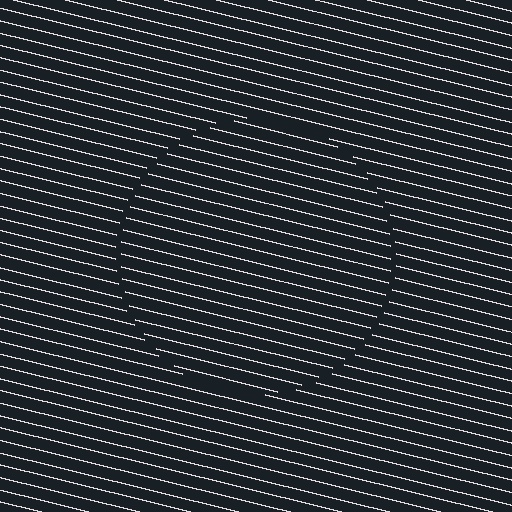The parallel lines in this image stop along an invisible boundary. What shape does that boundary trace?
An illusory circle. The interior of the shape contains the same grating, shifted by half a period — the contour is defined by the phase discontinuity where line-ends from the inner and outer gratings abut.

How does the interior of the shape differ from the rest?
The interior of the shape contains the same grating, shifted by half a period — the contour is defined by the phase discontinuity where line-ends from the inner and outer gratings abut.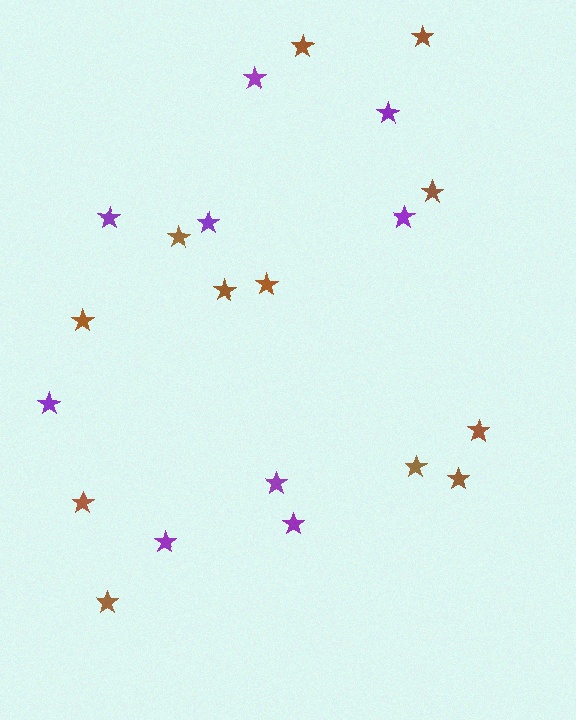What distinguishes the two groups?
There are 2 groups: one group of purple stars (9) and one group of brown stars (12).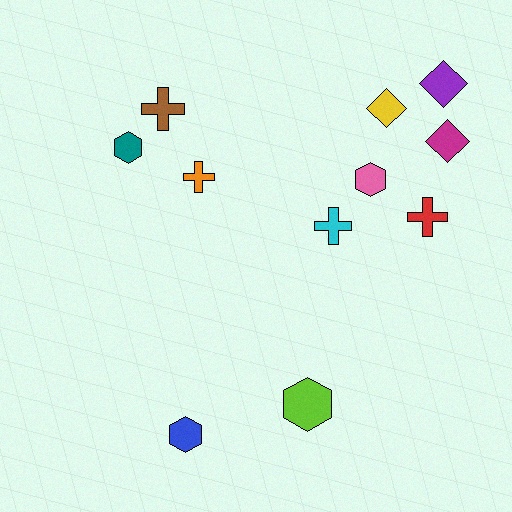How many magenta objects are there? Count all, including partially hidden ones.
There is 1 magenta object.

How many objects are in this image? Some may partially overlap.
There are 11 objects.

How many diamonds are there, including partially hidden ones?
There are 3 diamonds.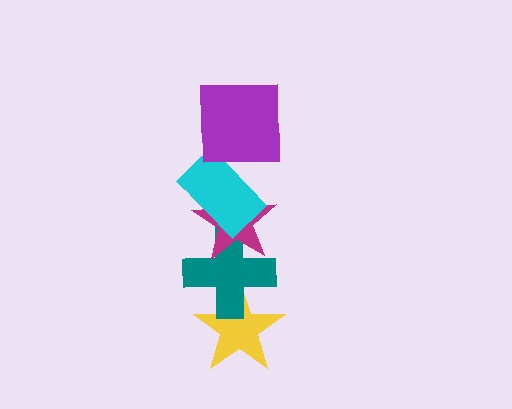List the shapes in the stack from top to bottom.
From top to bottom: the purple square, the cyan rectangle, the magenta star, the teal cross, the yellow star.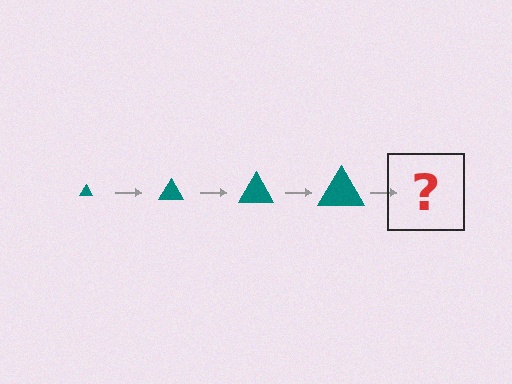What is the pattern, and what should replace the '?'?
The pattern is that the triangle gets progressively larger each step. The '?' should be a teal triangle, larger than the previous one.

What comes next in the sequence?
The next element should be a teal triangle, larger than the previous one.